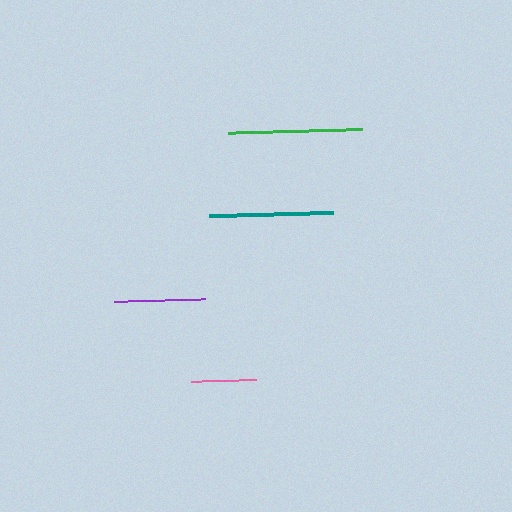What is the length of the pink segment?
The pink segment is approximately 65 pixels long.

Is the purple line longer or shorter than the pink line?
The purple line is longer than the pink line.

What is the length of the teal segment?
The teal segment is approximately 124 pixels long.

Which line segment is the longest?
The green line is the longest at approximately 134 pixels.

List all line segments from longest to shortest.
From longest to shortest: green, teal, purple, pink.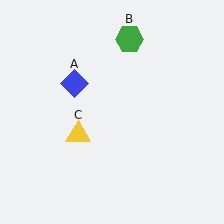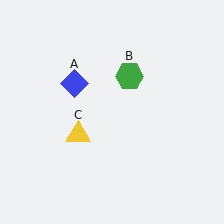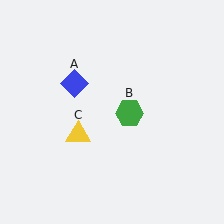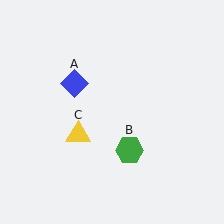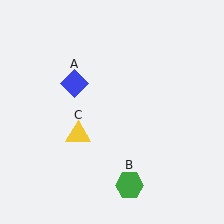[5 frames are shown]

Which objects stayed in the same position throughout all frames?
Blue diamond (object A) and yellow triangle (object C) remained stationary.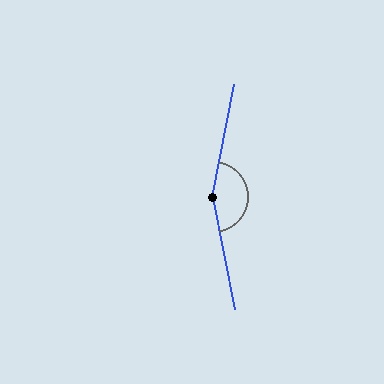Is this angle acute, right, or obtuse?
It is obtuse.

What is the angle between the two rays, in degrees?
Approximately 158 degrees.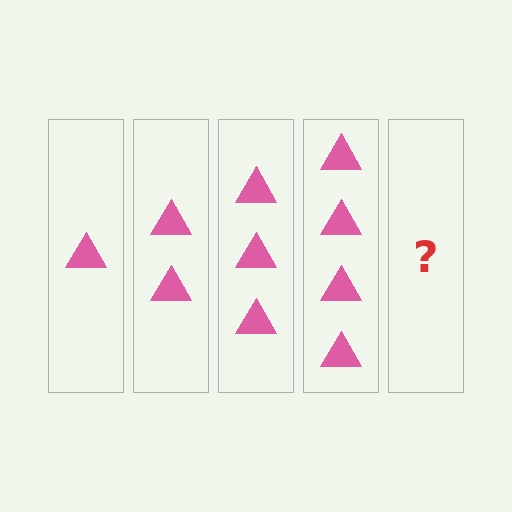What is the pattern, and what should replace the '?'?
The pattern is that each step adds one more triangle. The '?' should be 5 triangles.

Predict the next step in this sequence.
The next step is 5 triangles.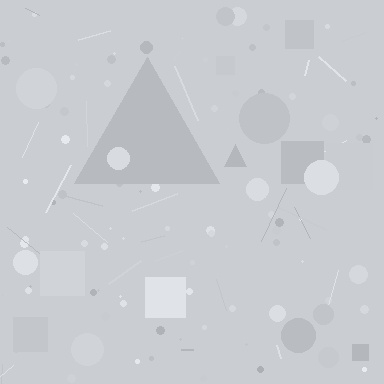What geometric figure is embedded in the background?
A triangle is embedded in the background.